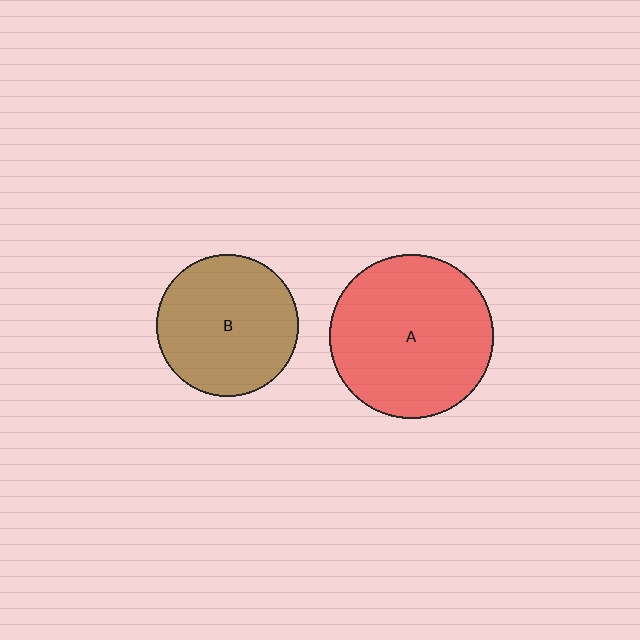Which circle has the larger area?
Circle A (red).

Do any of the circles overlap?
No, none of the circles overlap.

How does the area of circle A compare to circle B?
Approximately 1.3 times.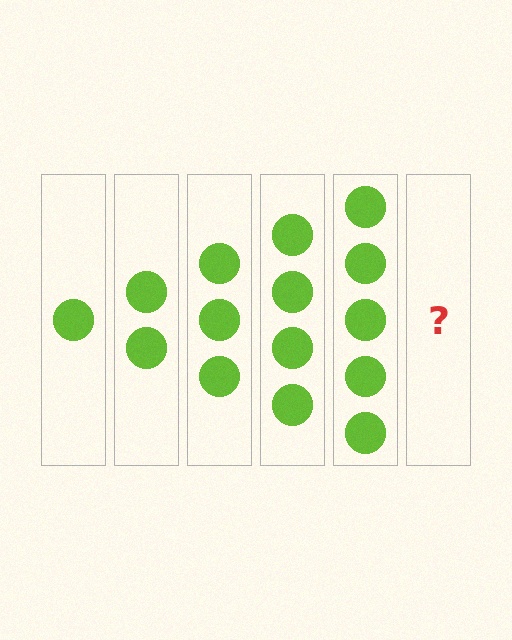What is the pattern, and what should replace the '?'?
The pattern is that each step adds one more circle. The '?' should be 6 circles.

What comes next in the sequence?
The next element should be 6 circles.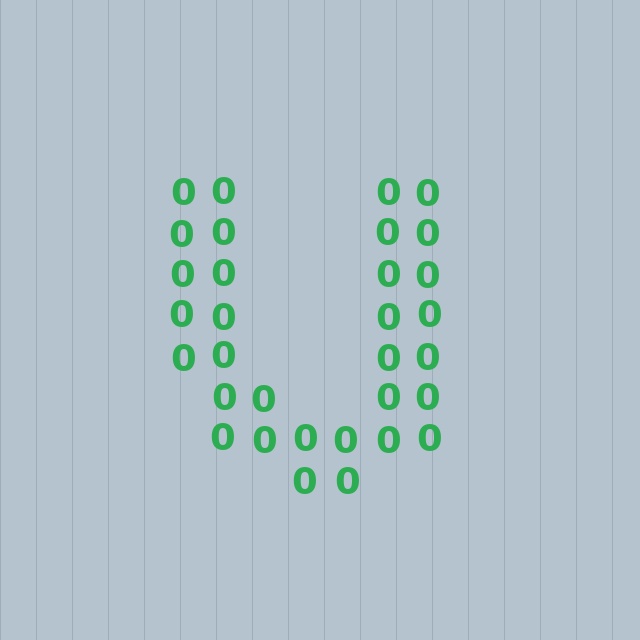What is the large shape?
The large shape is the letter U.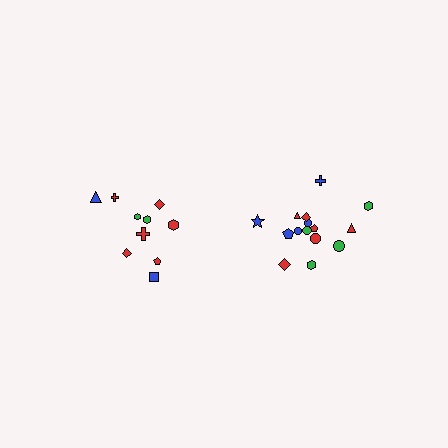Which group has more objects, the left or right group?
The right group.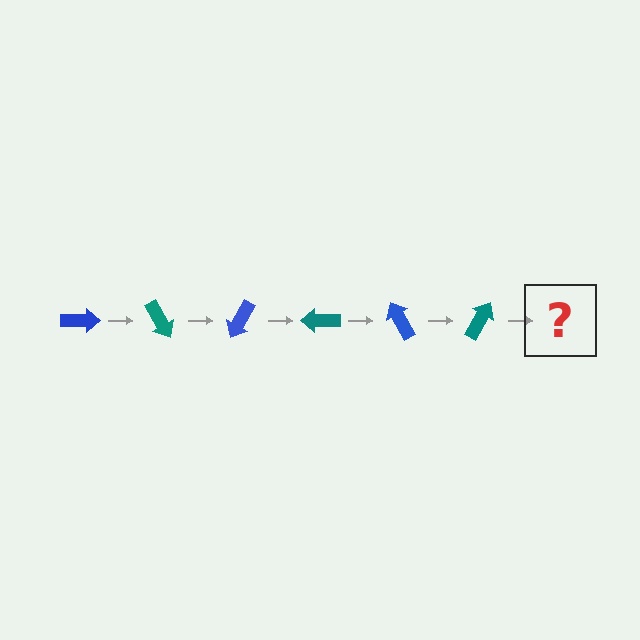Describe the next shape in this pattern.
It should be a blue arrow, rotated 360 degrees from the start.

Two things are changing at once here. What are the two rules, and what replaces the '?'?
The two rules are that it rotates 60 degrees each step and the color cycles through blue and teal. The '?' should be a blue arrow, rotated 360 degrees from the start.